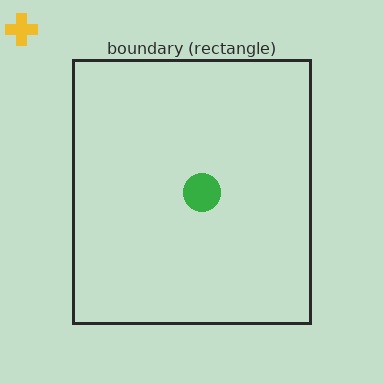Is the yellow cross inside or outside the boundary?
Outside.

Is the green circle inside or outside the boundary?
Inside.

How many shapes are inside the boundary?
1 inside, 1 outside.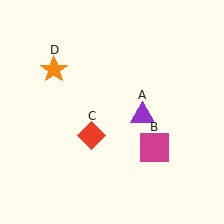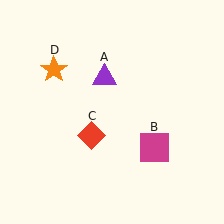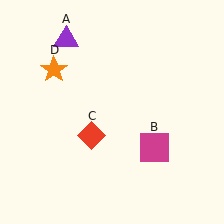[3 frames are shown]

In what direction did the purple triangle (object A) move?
The purple triangle (object A) moved up and to the left.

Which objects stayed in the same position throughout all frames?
Magenta square (object B) and red diamond (object C) and orange star (object D) remained stationary.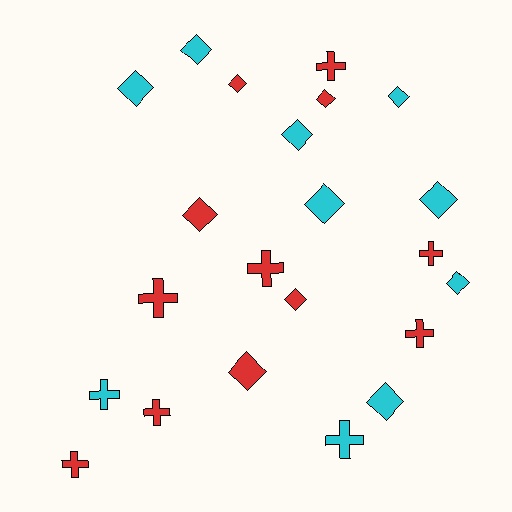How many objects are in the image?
There are 22 objects.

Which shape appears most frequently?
Diamond, with 13 objects.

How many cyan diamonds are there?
There are 8 cyan diamonds.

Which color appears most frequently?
Red, with 12 objects.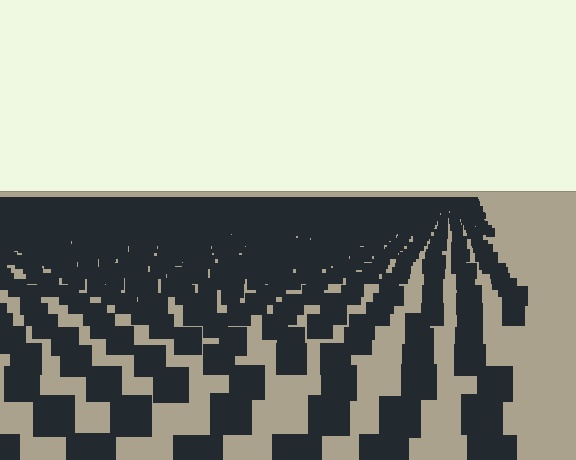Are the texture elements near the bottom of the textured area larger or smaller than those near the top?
Larger. Near the bottom, elements are closer to the viewer and appear at a bigger on-screen size.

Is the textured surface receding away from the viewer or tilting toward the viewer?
The surface is receding away from the viewer. Texture elements get smaller and denser toward the top.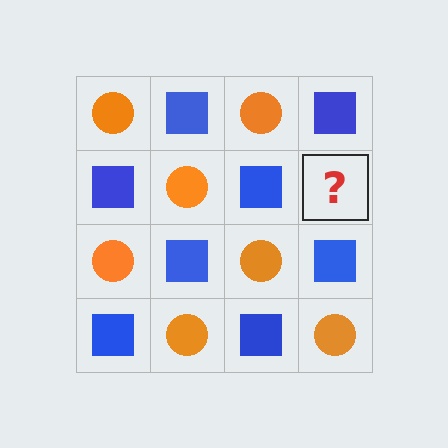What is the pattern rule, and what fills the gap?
The rule is that it alternates orange circle and blue square in a checkerboard pattern. The gap should be filled with an orange circle.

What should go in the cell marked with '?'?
The missing cell should contain an orange circle.